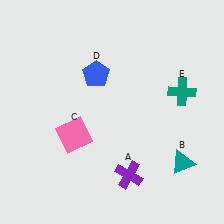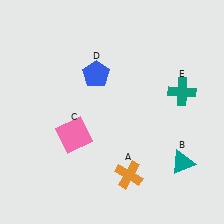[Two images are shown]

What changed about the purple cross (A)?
In Image 1, A is purple. In Image 2, it changed to orange.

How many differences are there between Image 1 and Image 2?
There is 1 difference between the two images.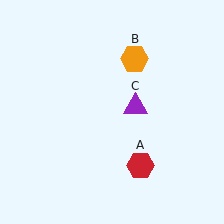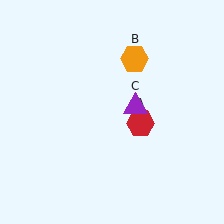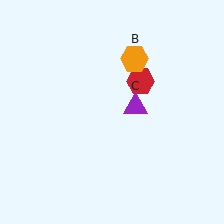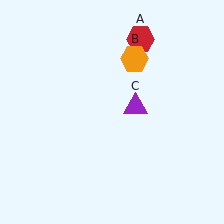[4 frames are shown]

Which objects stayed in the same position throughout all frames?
Orange hexagon (object B) and purple triangle (object C) remained stationary.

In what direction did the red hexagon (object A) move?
The red hexagon (object A) moved up.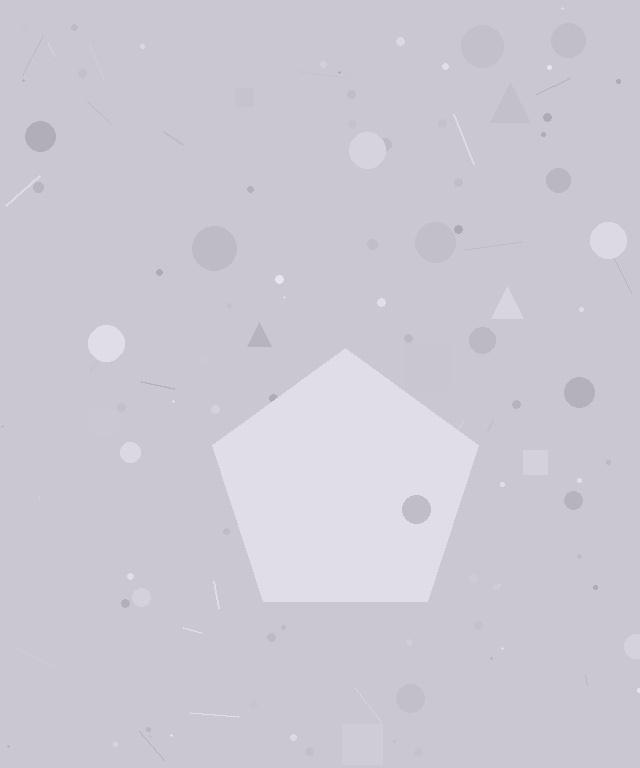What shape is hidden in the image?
A pentagon is hidden in the image.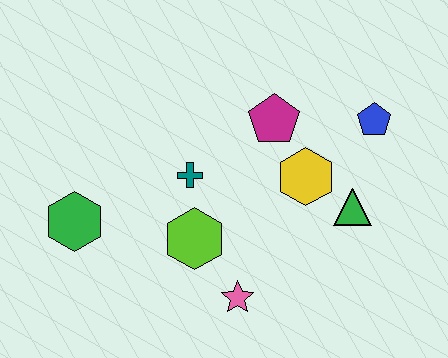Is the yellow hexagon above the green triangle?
Yes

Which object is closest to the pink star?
The lime hexagon is closest to the pink star.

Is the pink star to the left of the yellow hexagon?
Yes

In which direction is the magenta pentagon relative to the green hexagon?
The magenta pentagon is to the right of the green hexagon.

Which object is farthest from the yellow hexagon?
The green hexagon is farthest from the yellow hexagon.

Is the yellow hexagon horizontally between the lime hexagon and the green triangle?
Yes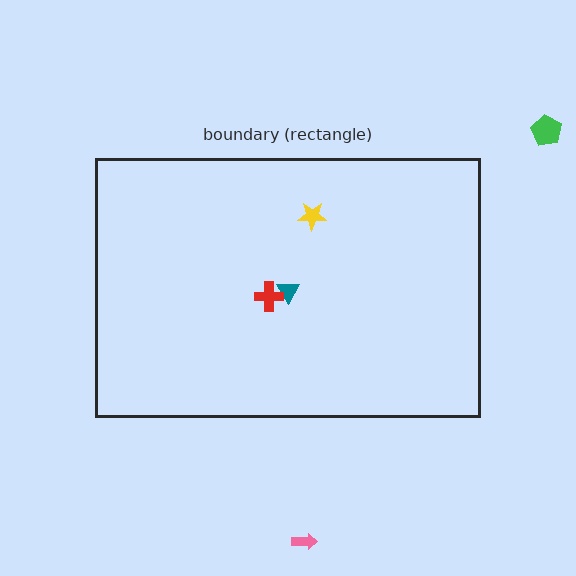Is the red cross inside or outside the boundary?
Inside.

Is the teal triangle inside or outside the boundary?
Inside.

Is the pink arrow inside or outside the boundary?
Outside.